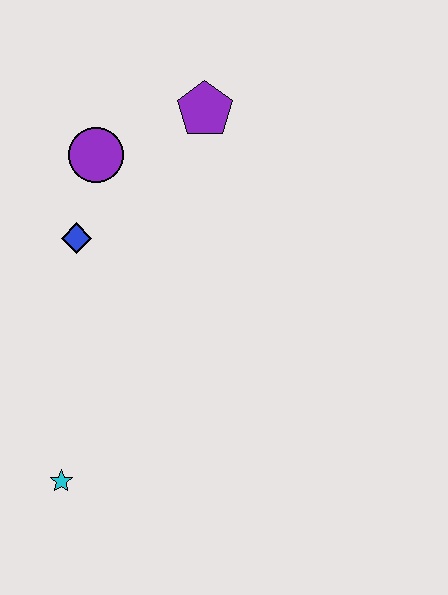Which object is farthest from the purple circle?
The cyan star is farthest from the purple circle.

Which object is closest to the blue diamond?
The purple circle is closest to the blue diamond.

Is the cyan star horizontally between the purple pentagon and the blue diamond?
No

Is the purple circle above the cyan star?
Yes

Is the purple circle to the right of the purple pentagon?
No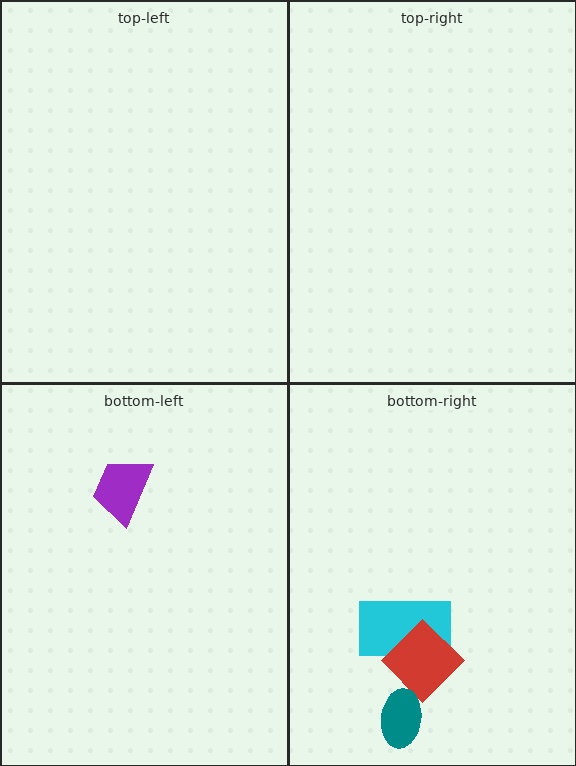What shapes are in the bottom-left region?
The purple trapezoid.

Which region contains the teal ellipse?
The bottom-right region.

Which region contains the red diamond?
The bottom-right region.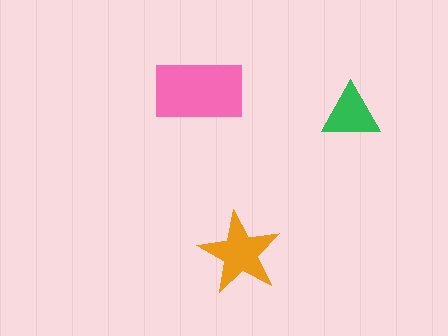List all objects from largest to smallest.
The pink rectangle, the orange star, the green triangle.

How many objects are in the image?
There are 3 objects in the image.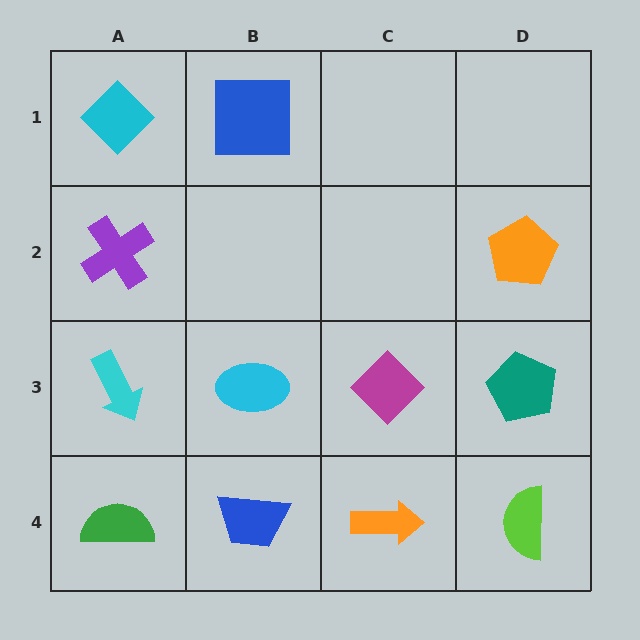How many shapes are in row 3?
4 shapes.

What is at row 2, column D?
An orange pentagon.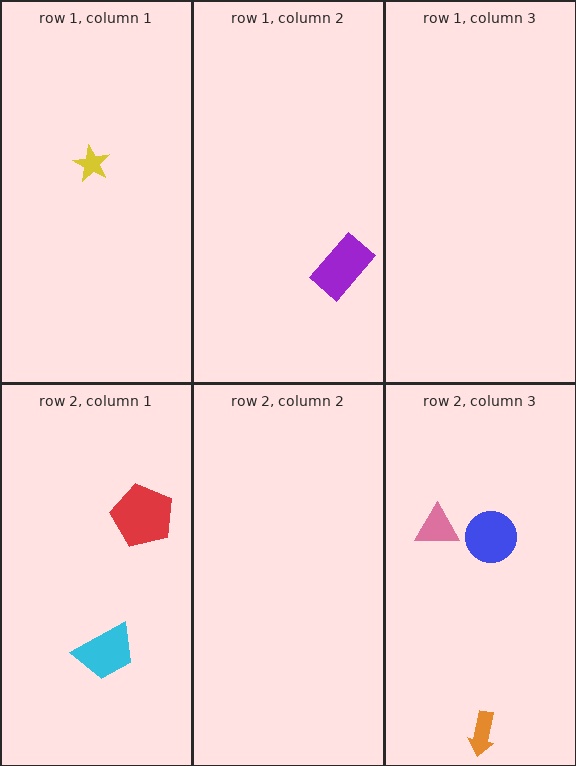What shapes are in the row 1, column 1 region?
The yellow star.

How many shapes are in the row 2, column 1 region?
2.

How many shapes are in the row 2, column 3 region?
3.